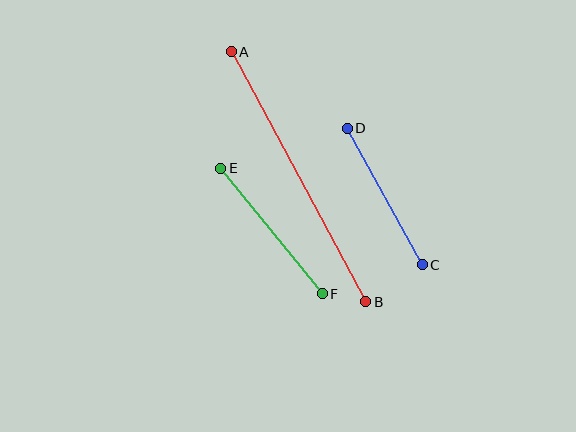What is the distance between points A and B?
The distance is approximately 284 pixels.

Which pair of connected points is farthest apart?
Points A and B are farthest apart.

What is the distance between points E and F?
The distance is approximately 161 pixels.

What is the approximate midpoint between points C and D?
The midpoint is at approximately (385, 197) pixels.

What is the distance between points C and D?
The distance is approximately 156 pixels.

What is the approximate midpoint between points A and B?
The midpoint is at approximately (299, 177) pixels.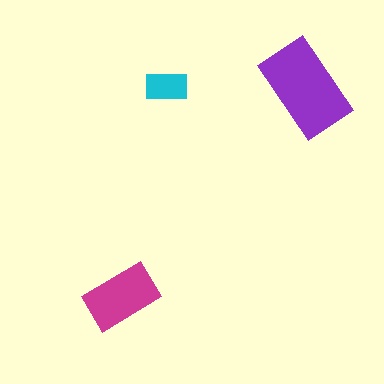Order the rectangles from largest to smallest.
the purple one, the magenta one, the cyan one.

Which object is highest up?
The cyan rectangle is topmost.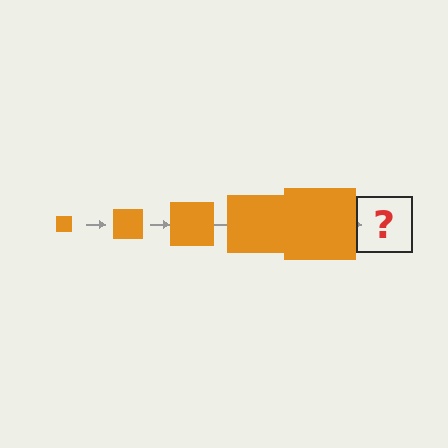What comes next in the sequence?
The next element should be an orange square, larger than the previous one.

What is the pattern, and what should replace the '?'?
The pattern is that the square gets progressively larger each step. The '?' should be an orange square, larger than the previous one.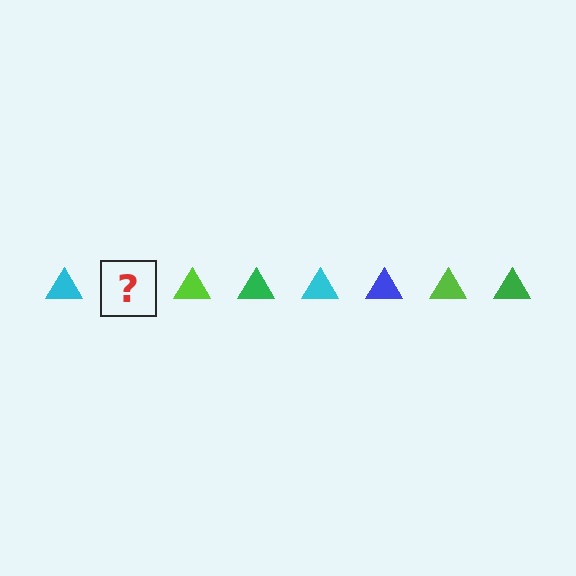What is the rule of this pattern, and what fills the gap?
The rule is that the pattern cycles through cyan, blue, lime, green triangles. The gap should be filled with a blue triangle.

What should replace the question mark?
The question mark should be replaced with a blue triangle.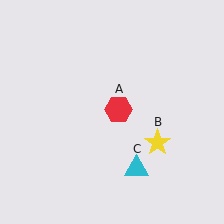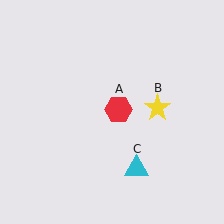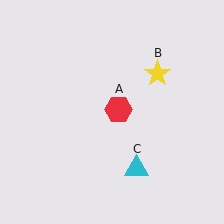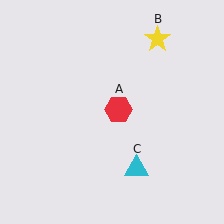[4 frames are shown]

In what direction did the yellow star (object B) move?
The yellow star (object B) moved up.